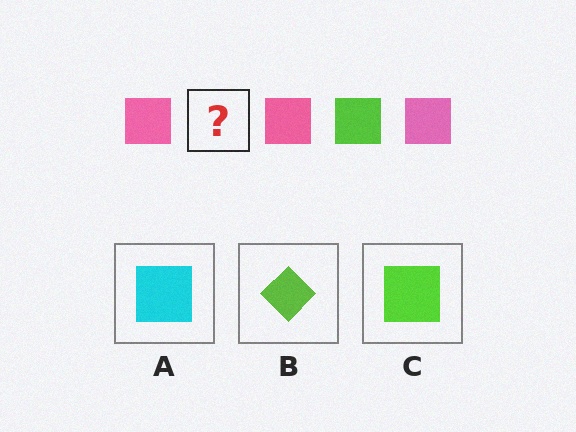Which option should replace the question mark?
Option C.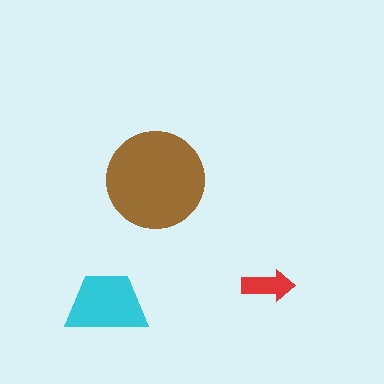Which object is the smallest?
The red arrow.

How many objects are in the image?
There are 3 objects in the image.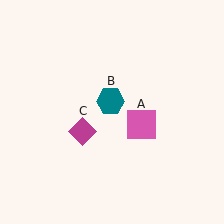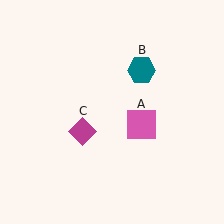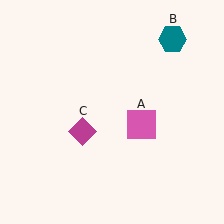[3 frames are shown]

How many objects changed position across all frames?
1 object changed position: teal hexagon (object B).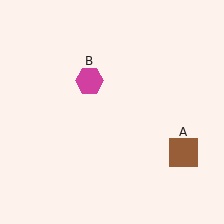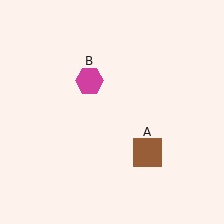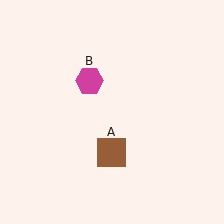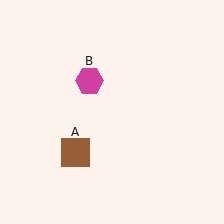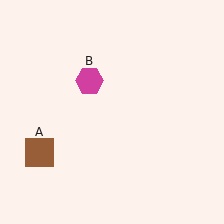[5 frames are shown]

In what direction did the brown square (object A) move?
The brown square (object A) moved left.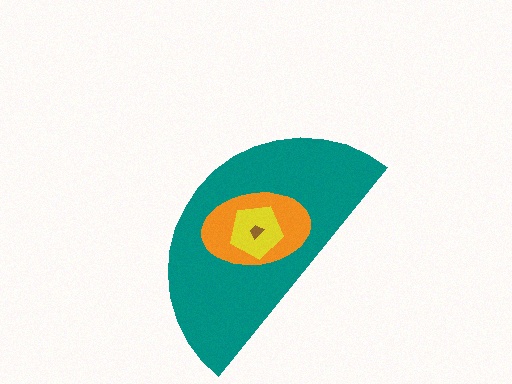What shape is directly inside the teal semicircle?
The orange ellipse.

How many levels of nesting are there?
4.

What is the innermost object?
The brown trapezoid.